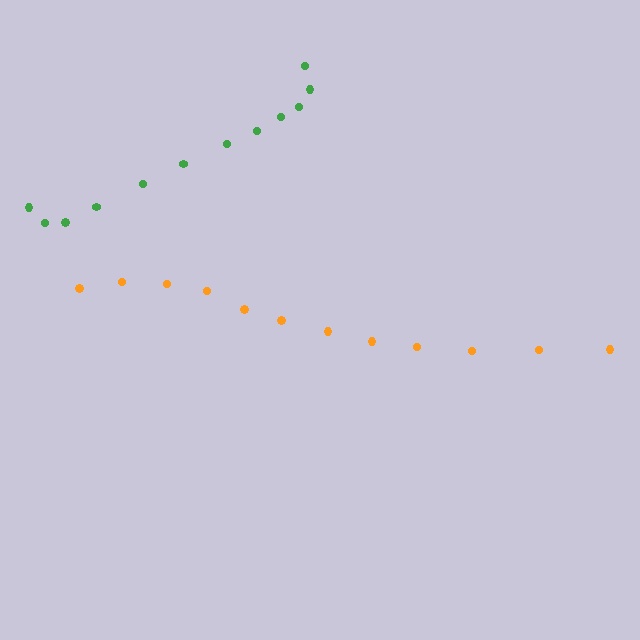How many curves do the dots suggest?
There are 2 distinct paths.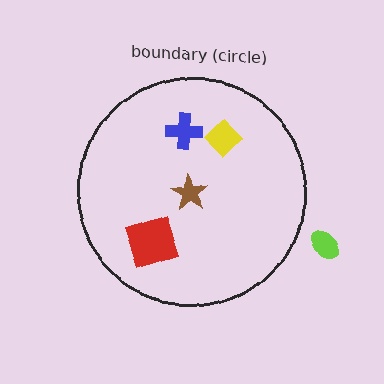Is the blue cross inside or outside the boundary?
Inside.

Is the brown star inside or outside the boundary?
Inside.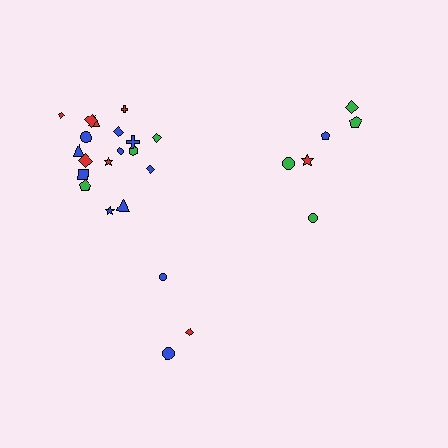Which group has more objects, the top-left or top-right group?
The top-left group.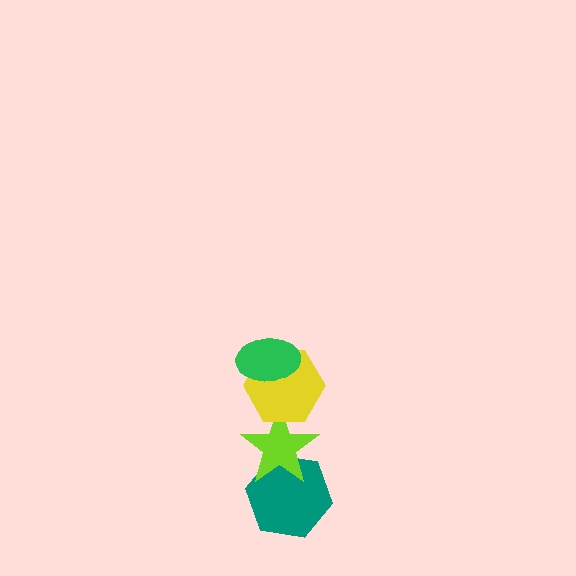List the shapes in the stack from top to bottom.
From top to bottom: the green ellipse, the yellow hexagon, the lime star, the teal hexagon.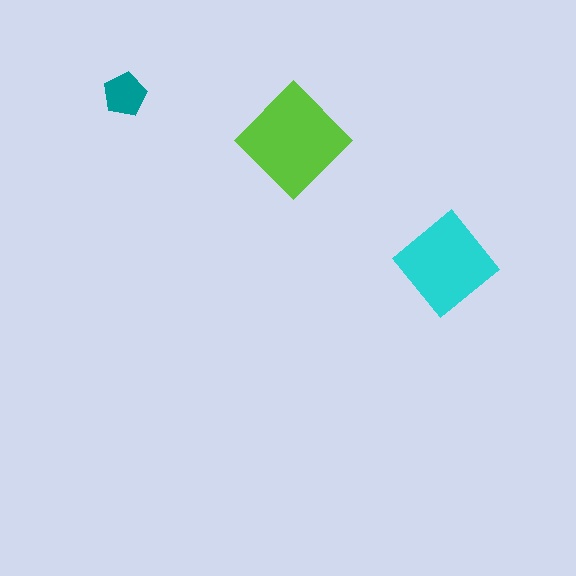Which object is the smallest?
The teal pentagon.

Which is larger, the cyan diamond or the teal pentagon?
The cyan diamond.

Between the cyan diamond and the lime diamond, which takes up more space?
The lime diamond.